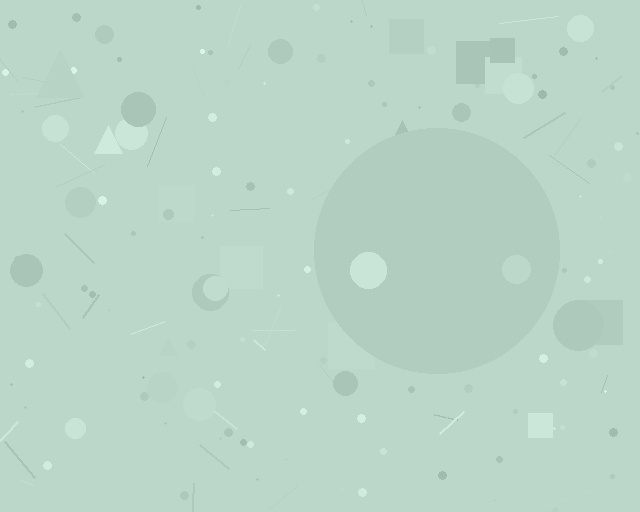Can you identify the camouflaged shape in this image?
The camouflaged shape is a circle.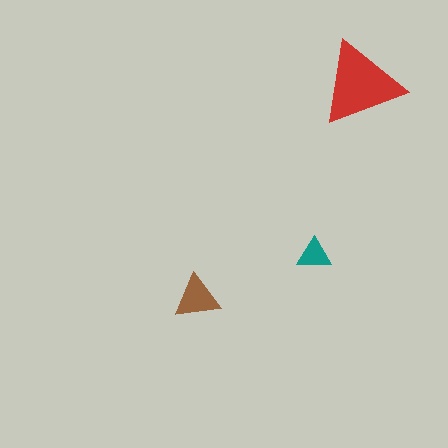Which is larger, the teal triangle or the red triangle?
The red one.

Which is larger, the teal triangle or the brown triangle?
The brown one.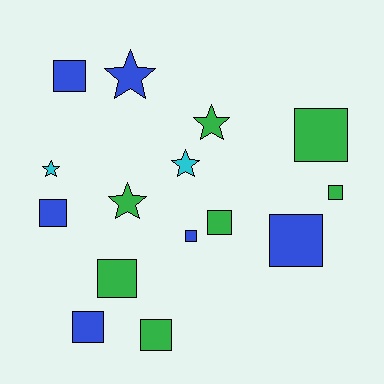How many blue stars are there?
There is 1 blue star.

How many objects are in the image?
There are 15 objects.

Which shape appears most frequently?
Square, with 10 objects.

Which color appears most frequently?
Green, with 7 objects.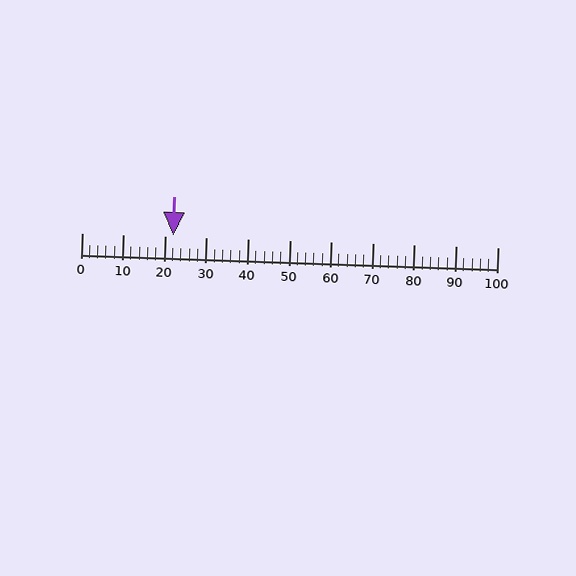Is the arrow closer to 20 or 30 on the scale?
The arrow is closer to 20.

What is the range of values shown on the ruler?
The ruler shows values from 0 to 100.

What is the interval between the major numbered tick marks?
The major tick marks are spaced 10 units apart.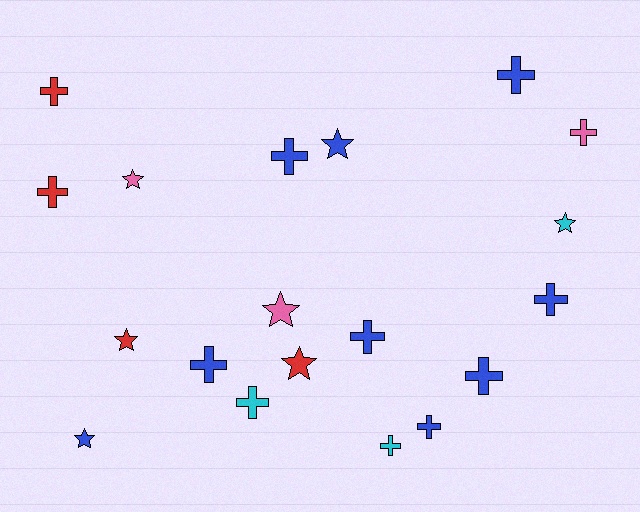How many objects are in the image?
There are 19 objects.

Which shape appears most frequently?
Cross, with 12 objects.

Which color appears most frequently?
Blue, with 9 objects.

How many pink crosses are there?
There is 1 pink cross.